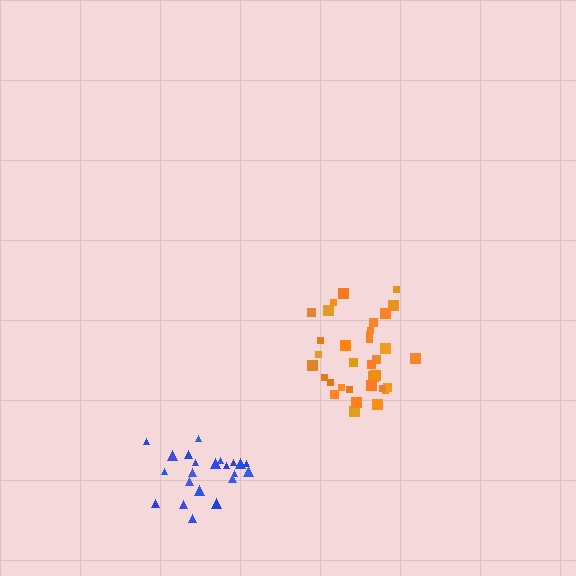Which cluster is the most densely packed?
Blue.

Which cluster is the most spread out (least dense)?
Orange.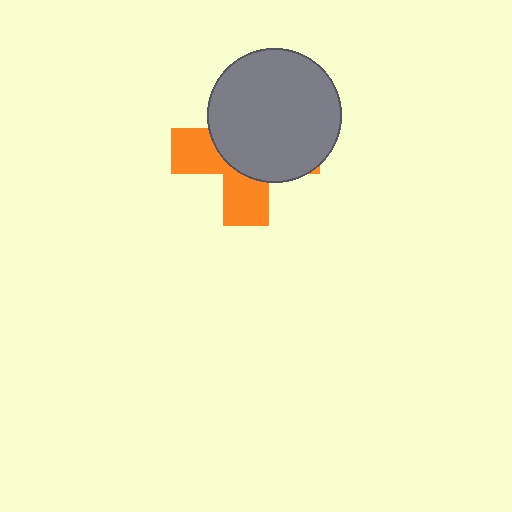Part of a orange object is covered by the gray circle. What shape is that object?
It is a cross.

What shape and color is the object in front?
The object in front is a gray circle.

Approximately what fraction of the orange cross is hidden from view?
Roughly 62% of the orange cross is hidden behind the gray circle.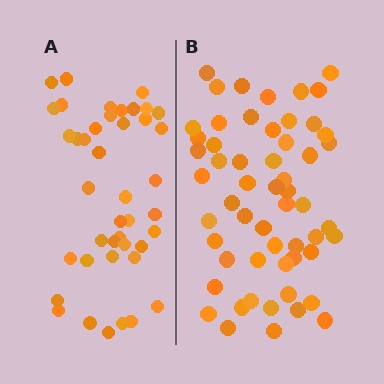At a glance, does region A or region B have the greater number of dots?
Region B (the right region) has more dots.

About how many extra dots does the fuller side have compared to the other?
Region B has approximately 15 more dots than region A.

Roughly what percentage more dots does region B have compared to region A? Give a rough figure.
About 35% more.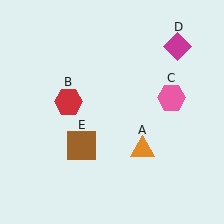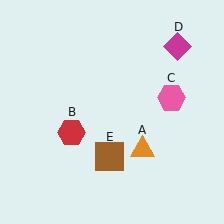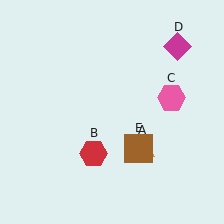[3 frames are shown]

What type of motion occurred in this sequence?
The red hexagon (object B), brown square (object E) rotated counterclockwise around the center of the scene.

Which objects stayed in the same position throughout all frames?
Orange triangle (object A) and pink hexagon (object C) and magenta diamond (object D) remained stationary.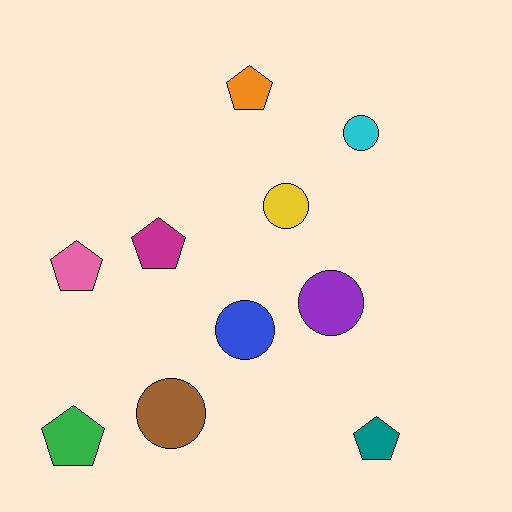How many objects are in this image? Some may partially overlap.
There are 10 objects.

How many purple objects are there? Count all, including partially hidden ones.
There is 1 purple object.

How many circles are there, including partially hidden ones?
There are 5 circles.